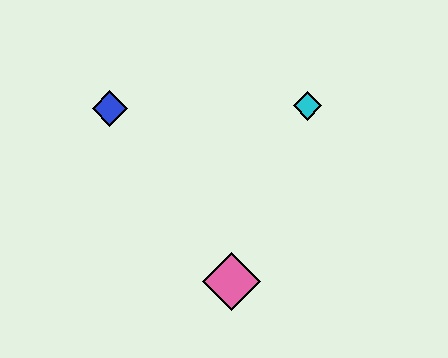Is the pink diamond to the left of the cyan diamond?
Yes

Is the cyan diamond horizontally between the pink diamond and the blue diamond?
No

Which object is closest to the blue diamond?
The cyan diamond is closest to the blue diamond.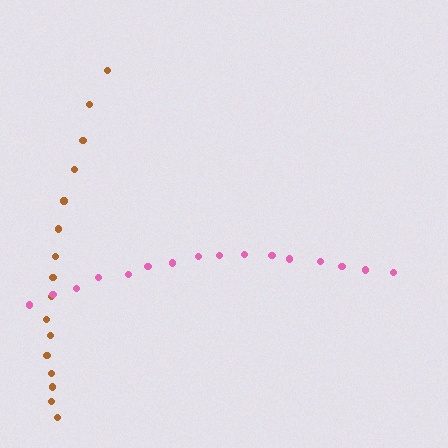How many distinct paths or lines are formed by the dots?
There are 2 distinct paths.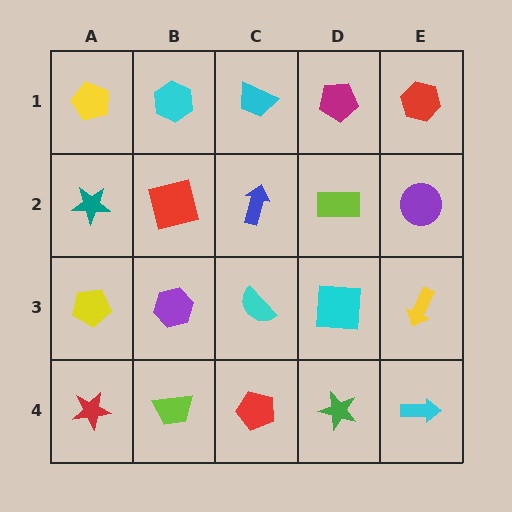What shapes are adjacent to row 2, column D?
A magenta pentagon (row 1, column D), a cyan square (row 3, column D), a blue arrow (row 2, column C), a purple circle (row 2, column E).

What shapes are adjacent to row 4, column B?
A purple hexagon (row 3, column B), a red star (row 4, column A), a red pentagon (row 4, column C).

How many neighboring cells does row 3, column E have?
3.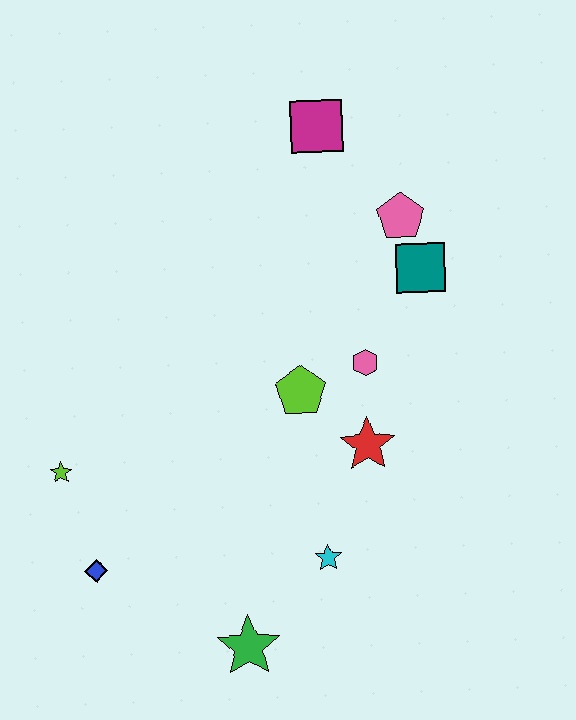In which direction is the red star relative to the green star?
The red star is above the green star.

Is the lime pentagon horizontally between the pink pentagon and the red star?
No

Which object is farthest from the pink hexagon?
The blue diamond is farthest from the pink hexagon.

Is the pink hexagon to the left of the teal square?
Yes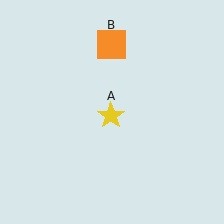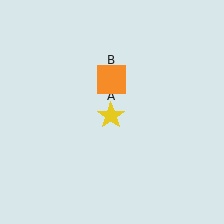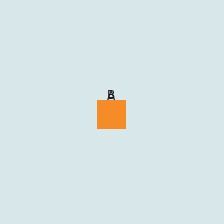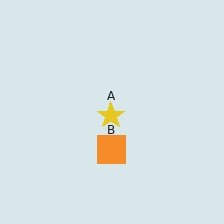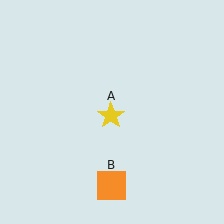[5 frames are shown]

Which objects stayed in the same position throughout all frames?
Yellow star (object A) remained stationary.